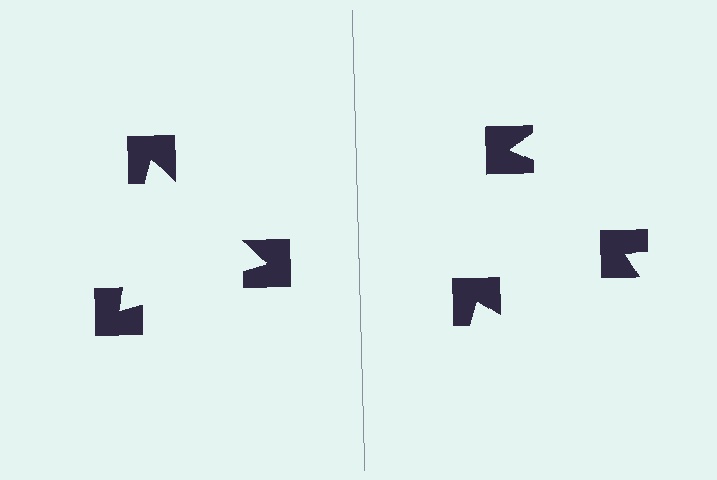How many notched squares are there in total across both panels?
6 — 3 on each side.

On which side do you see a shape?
An illusory triangle appears on the left side. On the right side the wedge cuts are rotated, so no coherent shape forms.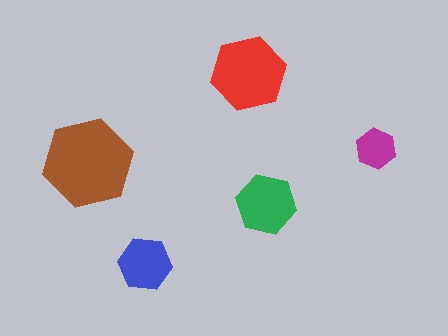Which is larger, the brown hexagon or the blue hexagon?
The brown one.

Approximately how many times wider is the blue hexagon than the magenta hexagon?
About 1.5 times wider.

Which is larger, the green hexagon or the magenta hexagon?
The green one.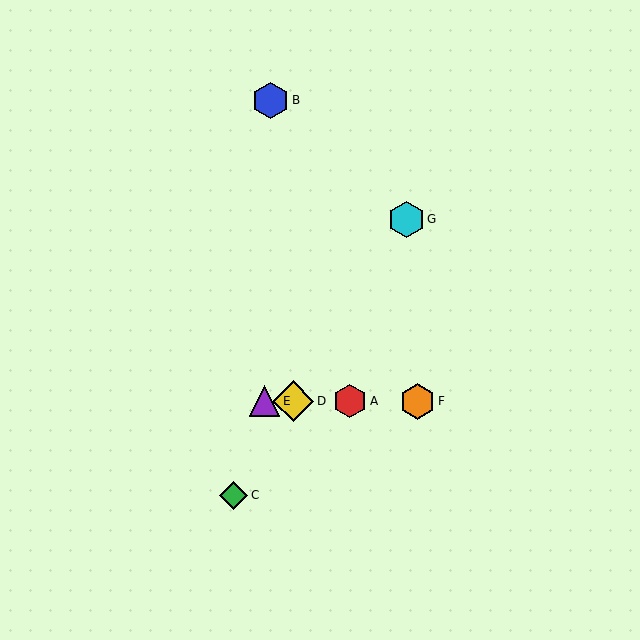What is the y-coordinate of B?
Object B is at y≈100.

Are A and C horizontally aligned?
No, A is at y≈401 and C is at y≈495.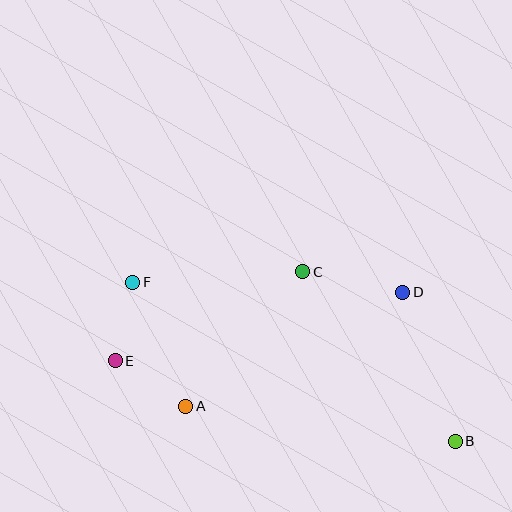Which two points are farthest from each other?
Points B and F are farthest from each other.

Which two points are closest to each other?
Points E and F are closest to each other.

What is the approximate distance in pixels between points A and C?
The distance between A and C is approximately 178 pixels.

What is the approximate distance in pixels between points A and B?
The distance between A and B is approximately 272 pixels.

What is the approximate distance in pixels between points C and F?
The distance between C and F is approximately 170 pixels.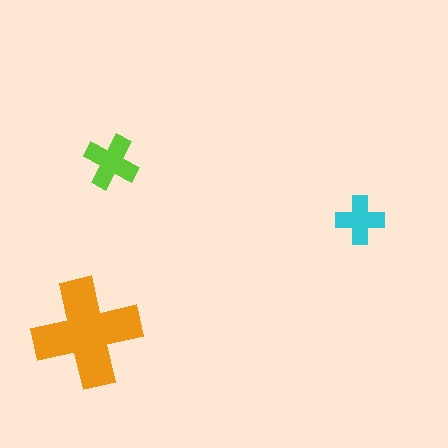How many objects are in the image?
There are 3 objects in the image.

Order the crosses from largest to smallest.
the orange one, the lime one, the cyan one.